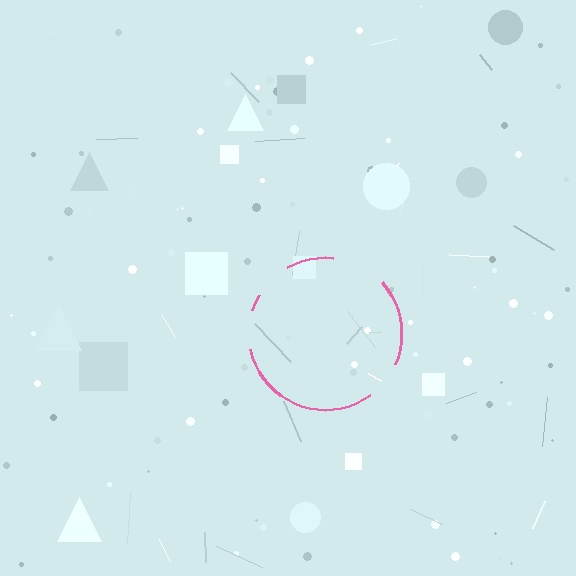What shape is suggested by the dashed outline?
The dashed outline suggests a circle.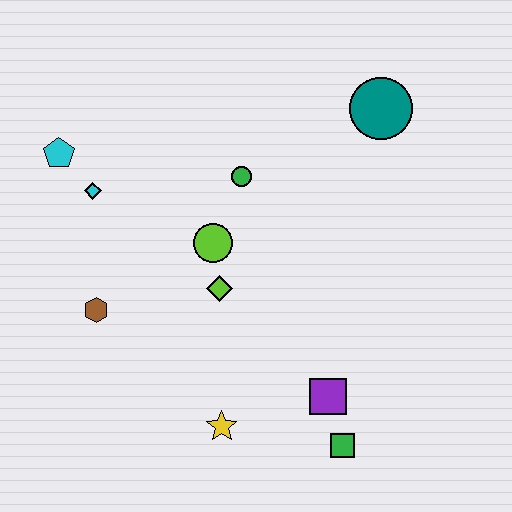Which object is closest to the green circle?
The lime circle is closest to the green circle.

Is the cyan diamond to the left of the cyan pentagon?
No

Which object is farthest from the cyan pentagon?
The green square is farthest from the cyan pentagon.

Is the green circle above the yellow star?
Yes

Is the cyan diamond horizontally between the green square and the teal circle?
No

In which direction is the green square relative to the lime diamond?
The green square is below the lime diamond.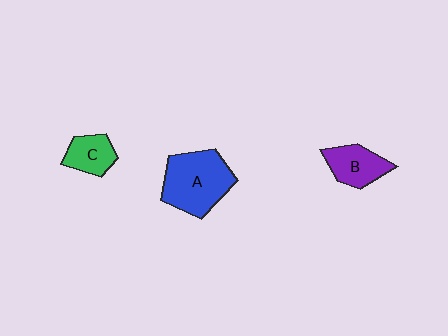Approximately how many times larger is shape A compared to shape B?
Approximately 1.7 times.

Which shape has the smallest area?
Shape C (green).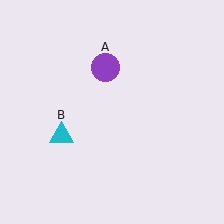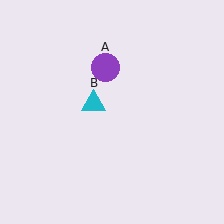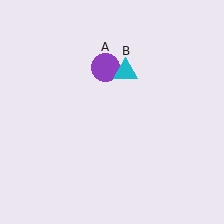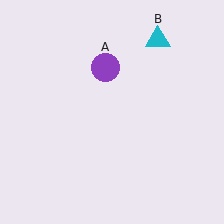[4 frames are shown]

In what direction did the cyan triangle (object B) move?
The cyan triangle (object B) moved up and to the right.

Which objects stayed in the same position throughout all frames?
Purple circle (object A) remained stationary.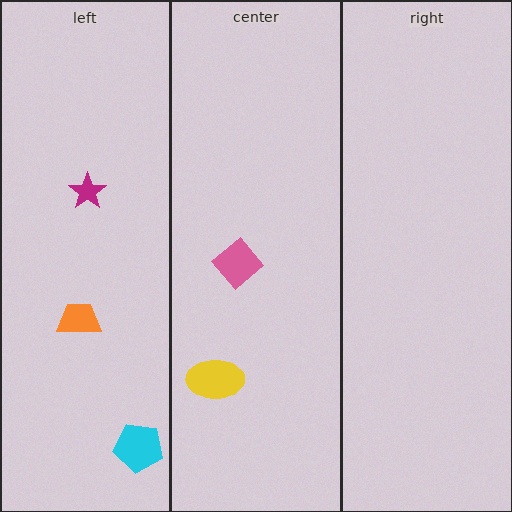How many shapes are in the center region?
2.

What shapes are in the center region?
The pink diamond, the yellow ellipse.